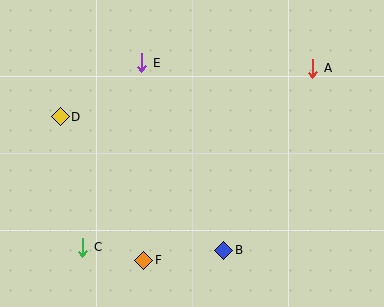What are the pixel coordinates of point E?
Point E is at (142, 63).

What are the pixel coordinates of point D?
Point D is at (60, 117).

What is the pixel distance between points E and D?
The distance between E and D is 98 pixels.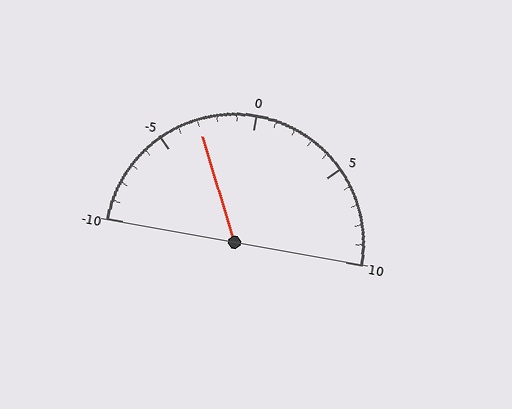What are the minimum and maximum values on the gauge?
The gauge ranges from -10 to 10.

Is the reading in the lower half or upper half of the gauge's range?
The reading is in the lower half of the range (-10 to 10).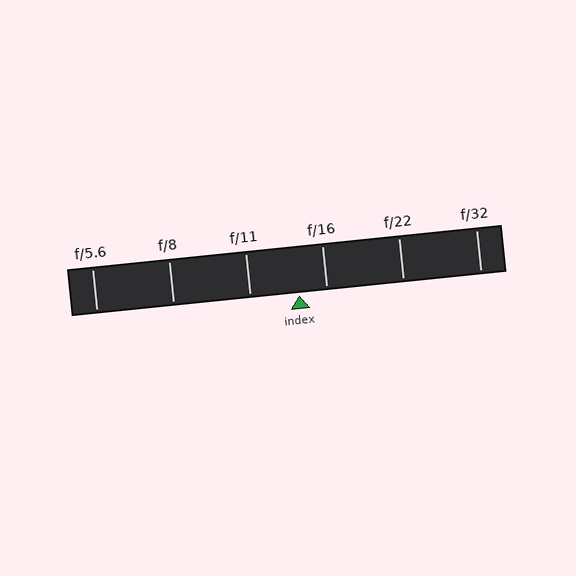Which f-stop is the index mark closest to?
The index mark is closest to f/16.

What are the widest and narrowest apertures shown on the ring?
The widest aperture shown is f/5.6 and the narrowest is f/32.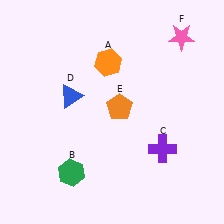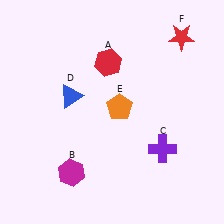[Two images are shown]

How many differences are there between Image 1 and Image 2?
There are 3 differences between the two images.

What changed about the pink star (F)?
In Image 1, F is pink. In Image 2, it changed to red.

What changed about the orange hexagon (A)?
In Image 1, A is orange. In Image 2, it changed to red.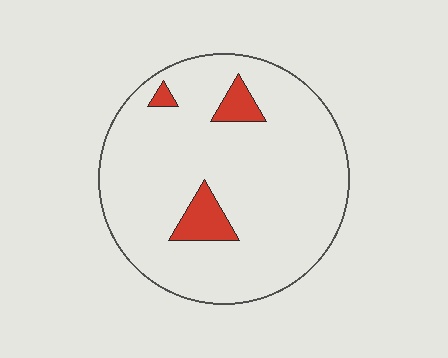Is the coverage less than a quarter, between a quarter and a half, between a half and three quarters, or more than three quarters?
Less than a quarter.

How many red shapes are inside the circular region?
3.